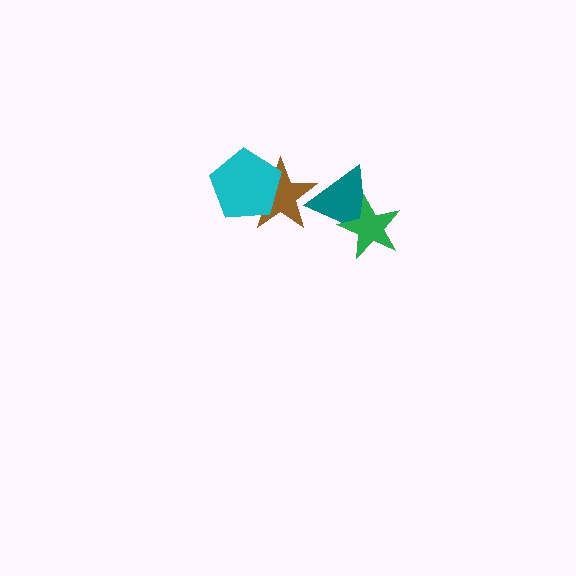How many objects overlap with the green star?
1 object overlaps with the green star.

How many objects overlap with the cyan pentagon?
1 object overlaps with the cyan pentagon.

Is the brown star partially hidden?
Yes, it is partially covered by another shape.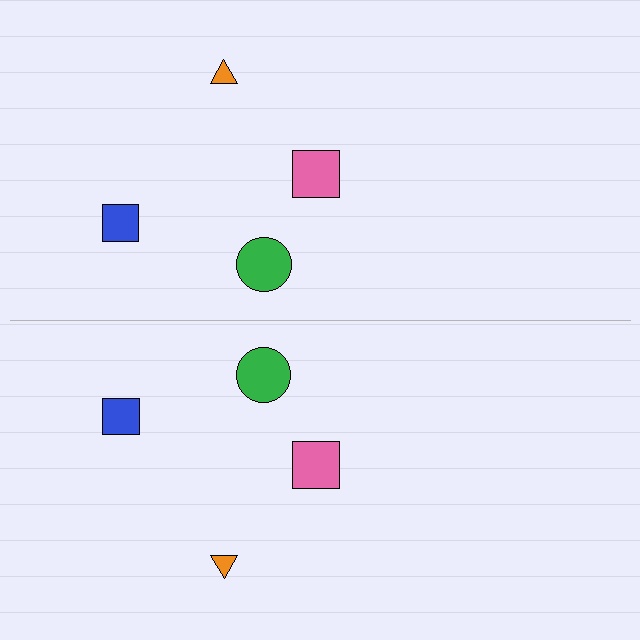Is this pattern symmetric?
Yes, this pattern has bilateral (reflection) symmetry.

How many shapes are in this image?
There are 8 shapes in this image.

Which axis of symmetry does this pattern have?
The pattern has a horizontal axis of symmetry running through the center of the image.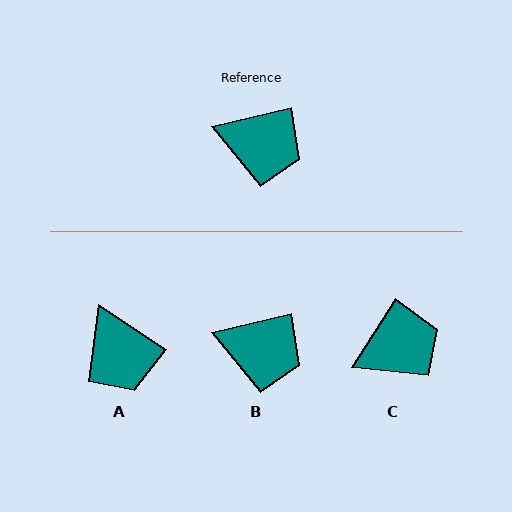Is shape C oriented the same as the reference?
No, it is off by about 44 degrees.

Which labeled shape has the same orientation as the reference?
B.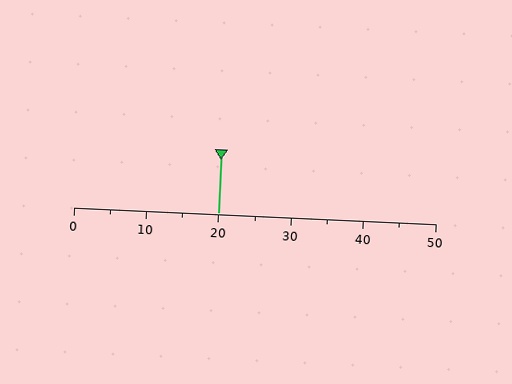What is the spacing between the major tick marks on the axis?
The major ticks are spaced 10 apart.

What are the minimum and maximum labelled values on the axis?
The axis runs from 0 to 50.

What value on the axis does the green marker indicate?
The marker indicates approximately 20.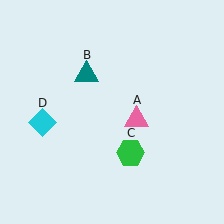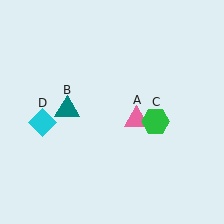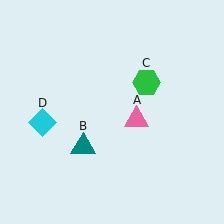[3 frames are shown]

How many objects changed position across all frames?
2 objects changed position: teal triangle (object B), green hexagon (object C).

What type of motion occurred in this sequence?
The teal triangle (object B), green hexagon (object C) rotated counterclockwise around the center of the scene.